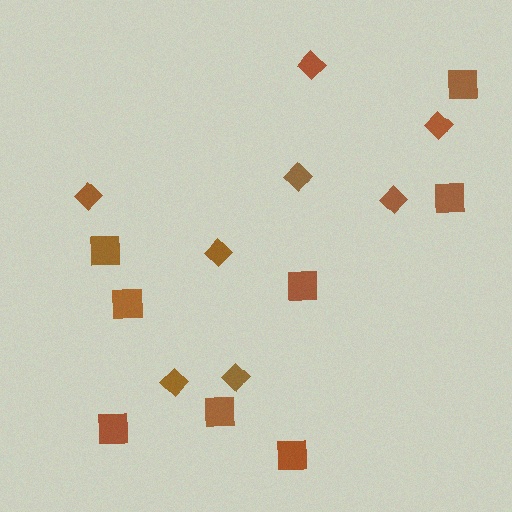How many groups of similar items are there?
There are 2 groups: one group of diamonds (8) and one group of squares (8).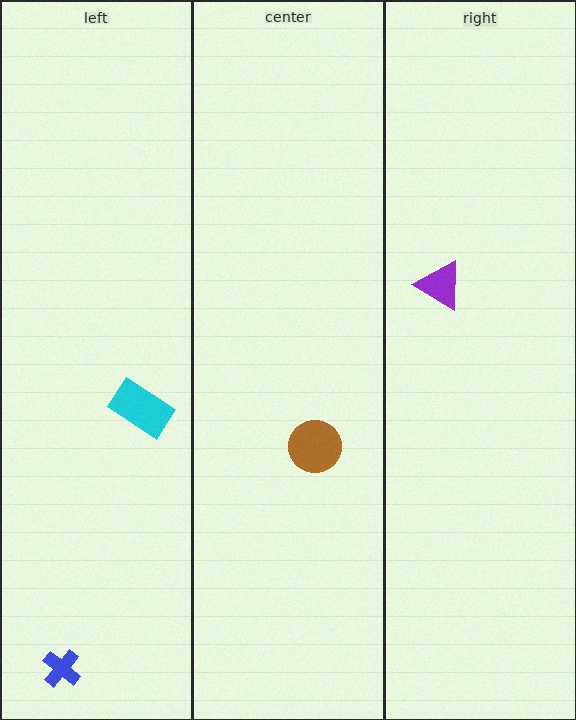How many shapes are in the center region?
1.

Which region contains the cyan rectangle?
The left region.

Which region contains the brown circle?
The center region.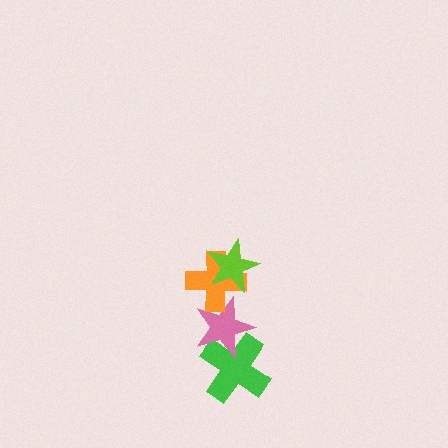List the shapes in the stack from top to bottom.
From top to bottom: the lime star, the orange cross, the pink star, the green cross.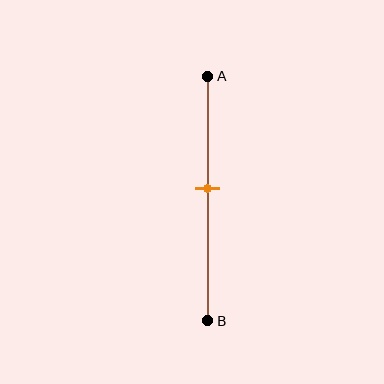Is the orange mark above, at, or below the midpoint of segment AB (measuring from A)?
The orange mark is above the midpoint of segment AB.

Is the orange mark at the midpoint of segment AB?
No, the mark is at about 45% from A, not at the 50% midpoint.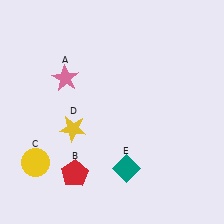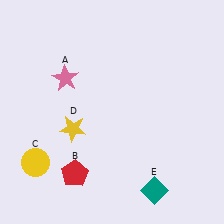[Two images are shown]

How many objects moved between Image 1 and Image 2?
1 object moved between the two images.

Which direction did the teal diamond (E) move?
The teal diamond (E) moved right.